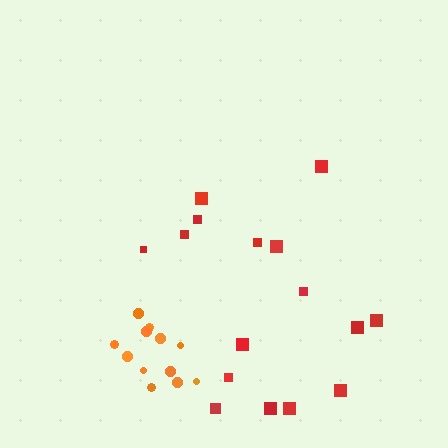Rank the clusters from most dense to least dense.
orange, red.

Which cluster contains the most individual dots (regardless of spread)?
Red (16).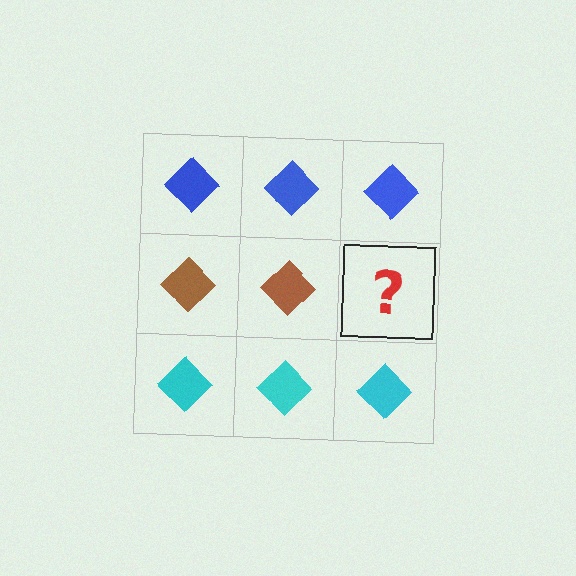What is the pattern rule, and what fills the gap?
The rule is that each row has a consistent color. The gap should be filled with a brown diamond.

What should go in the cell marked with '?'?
The missing cell should contain a brown diamond.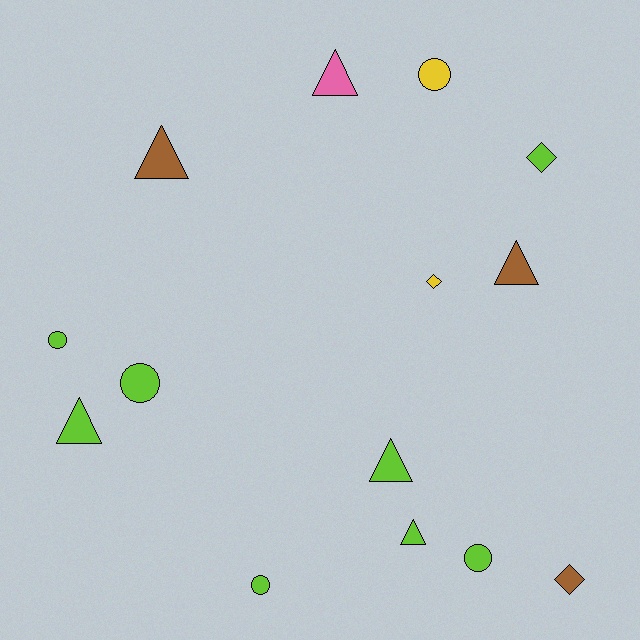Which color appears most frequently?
Lime, with 8 objects.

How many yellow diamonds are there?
There is 1 yellow diamond.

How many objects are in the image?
There are 14 objects.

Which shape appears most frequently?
Triangle, with 6 objects.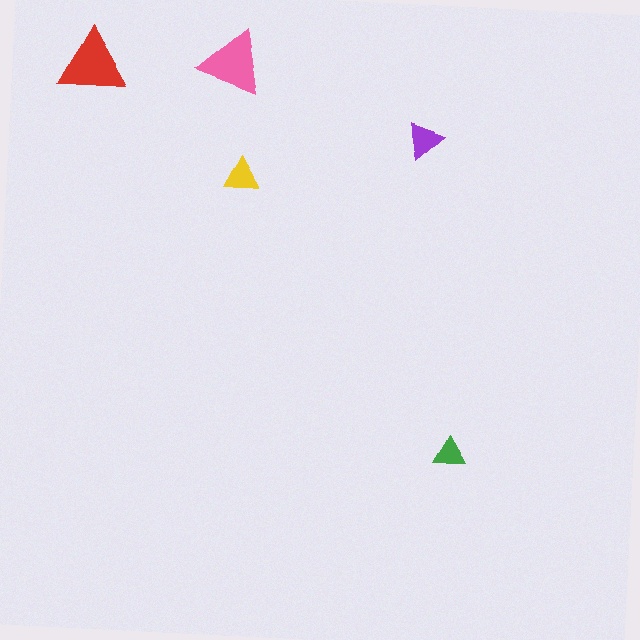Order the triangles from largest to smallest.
the red one, the pink one, the purple one, the yellow one, the green one.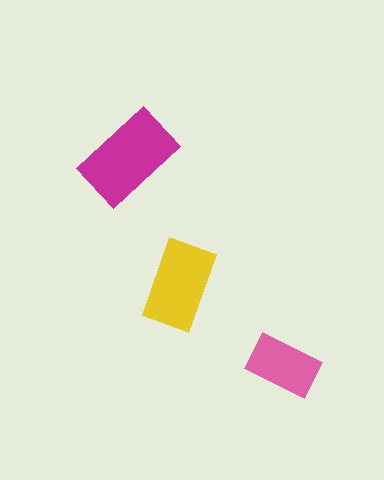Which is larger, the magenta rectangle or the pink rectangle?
The magenta one.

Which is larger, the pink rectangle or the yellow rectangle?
The yellow one.